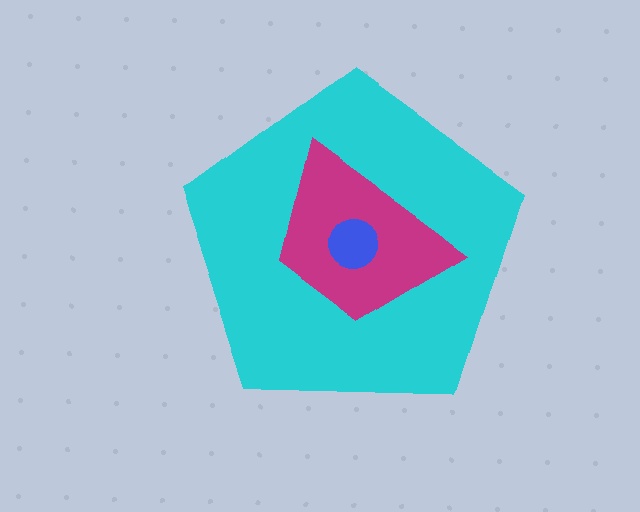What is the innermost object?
The blue circle.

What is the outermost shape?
The cyan pentagon.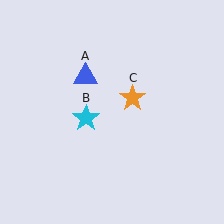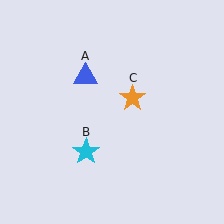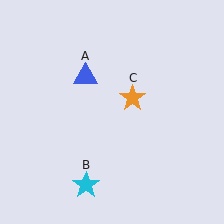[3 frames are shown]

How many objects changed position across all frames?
1 object changed position: cyan star (object B).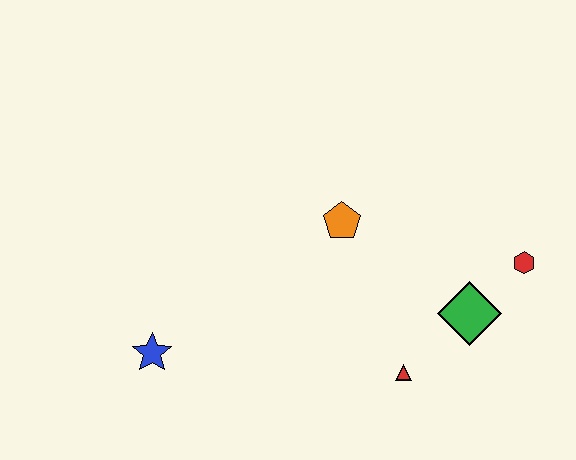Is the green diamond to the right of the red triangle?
Yes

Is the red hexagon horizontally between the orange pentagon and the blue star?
No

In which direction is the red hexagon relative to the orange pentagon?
The red hexagon is to the right of the orange pentagon.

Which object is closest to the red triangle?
The green diamond is closest to the red triangle.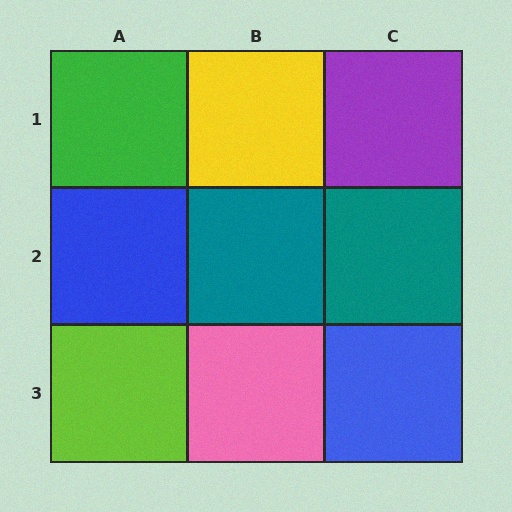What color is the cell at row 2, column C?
Teal.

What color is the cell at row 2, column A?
Blue.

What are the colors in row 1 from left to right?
Green, yellow, purple.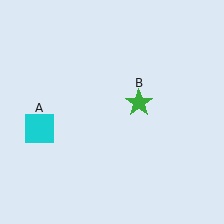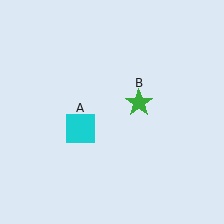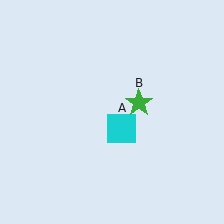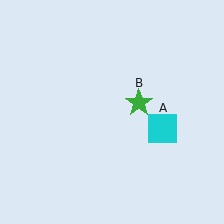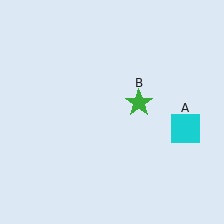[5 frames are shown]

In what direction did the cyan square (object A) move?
The cyan square (object A) moved right.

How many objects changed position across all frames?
1 object changed position: cyan square (object A).